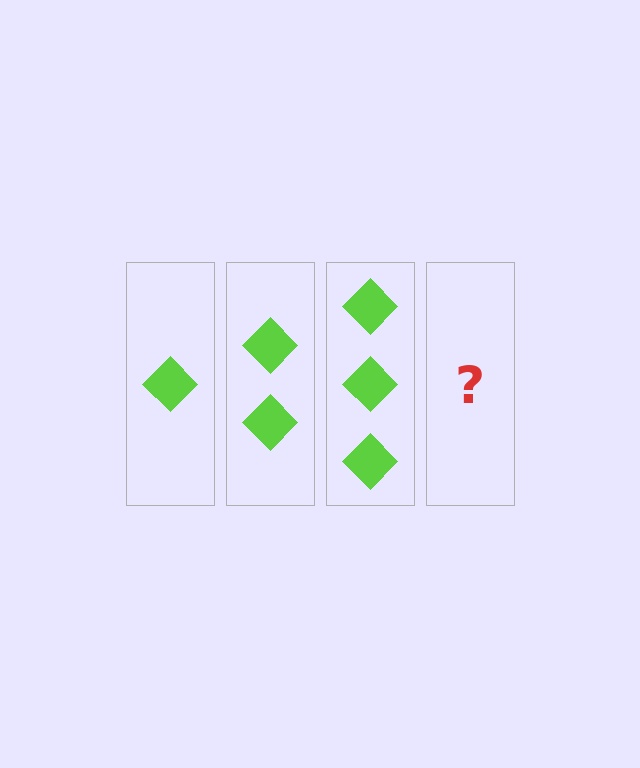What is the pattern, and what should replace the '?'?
The pattern is that each step adds one more diamond. The '?' should be 4 diamonds.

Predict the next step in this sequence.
The next step is 4 diamonds.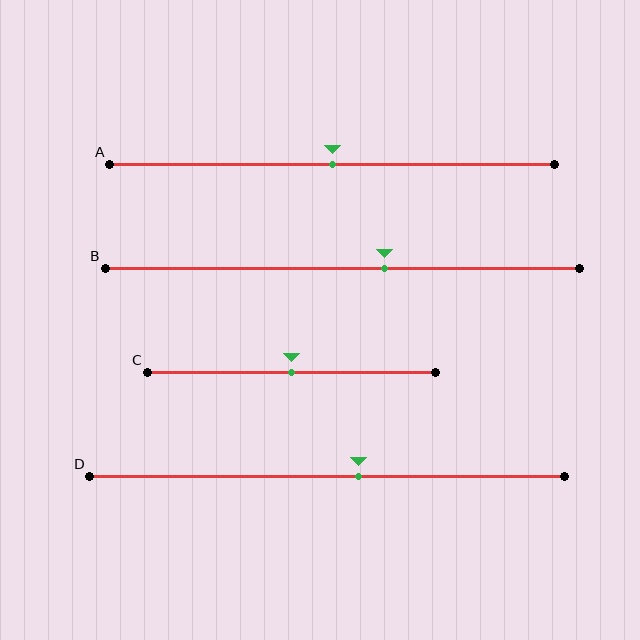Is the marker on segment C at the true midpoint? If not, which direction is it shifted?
Yes, the marker on segment C is at the true midpoint.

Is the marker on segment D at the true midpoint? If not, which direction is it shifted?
No, the marker on segment D is shifted to the right by about 7% of the segment length.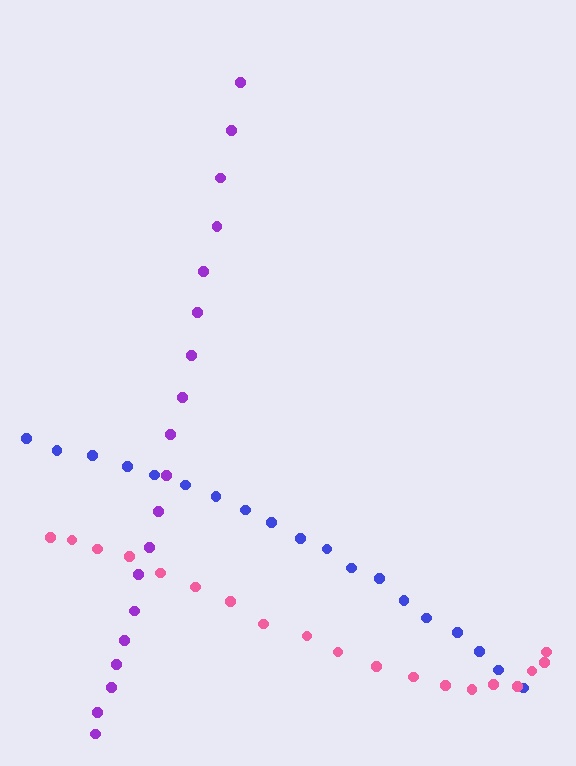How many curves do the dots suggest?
There are 3 distinct paths.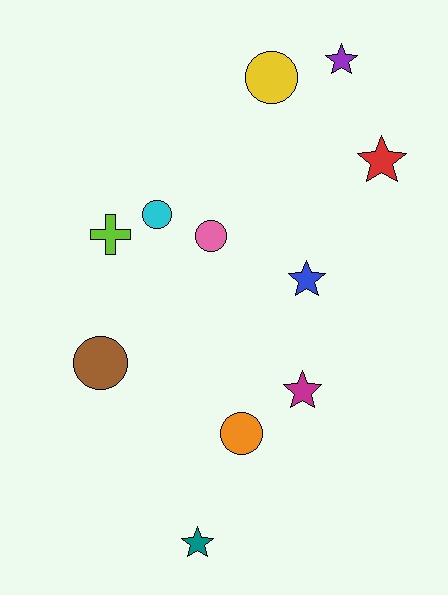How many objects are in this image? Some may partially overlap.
There are 11 objects.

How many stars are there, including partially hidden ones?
There are 5 stars.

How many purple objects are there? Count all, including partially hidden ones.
There is 1 purple object.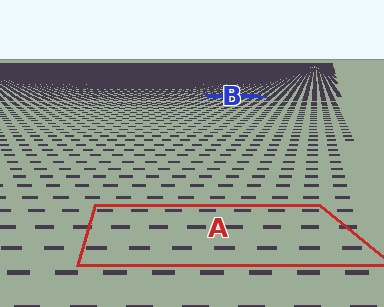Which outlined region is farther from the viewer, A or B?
Region B is farther from the viewer — the texture elements inside it appear smaller and more densely packed.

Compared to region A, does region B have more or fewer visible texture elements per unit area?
Region B has more texture elements per unit area — they are packed more densely because it is farther away.